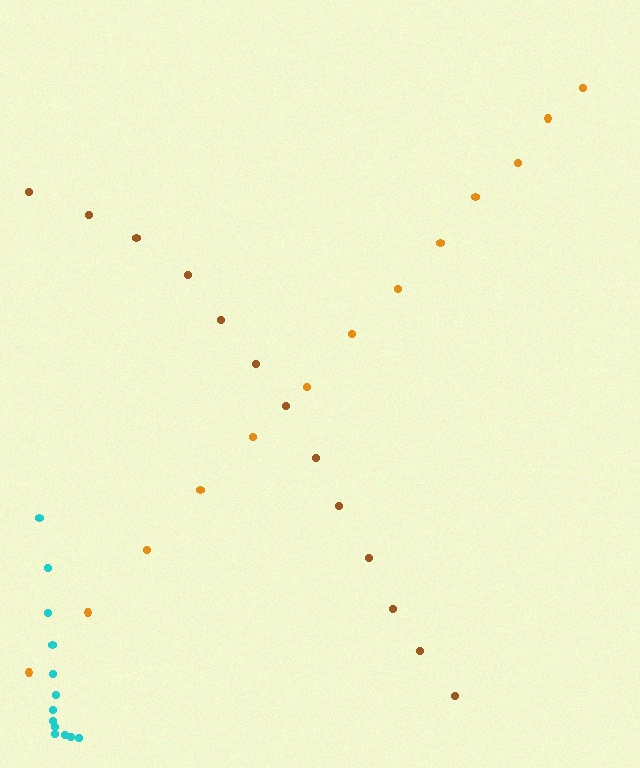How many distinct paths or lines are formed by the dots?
There are 3 distinct paths.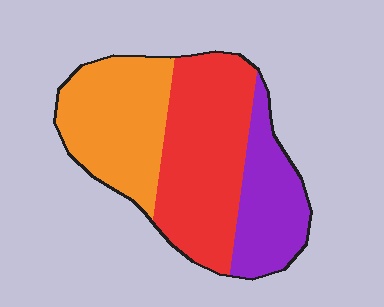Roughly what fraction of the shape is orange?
Orange takes up about one third (1/3) of the shape.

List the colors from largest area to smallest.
From largest to smallest: red, orange, purple.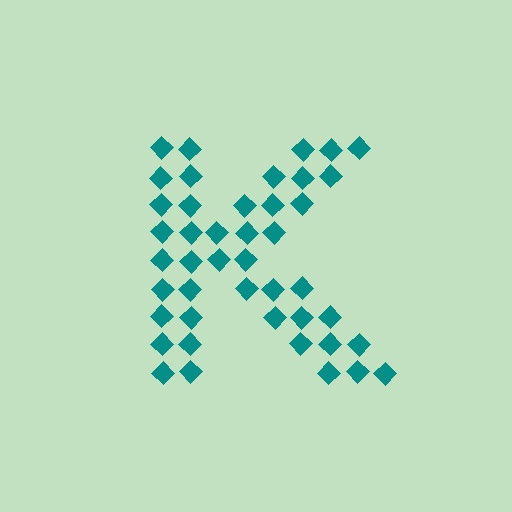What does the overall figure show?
The overall figure shows the letter K.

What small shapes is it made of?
It is made of small diamonds.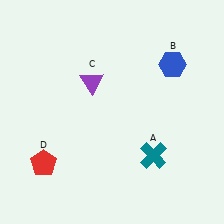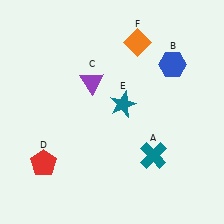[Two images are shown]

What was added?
A teal star (E), an orange diamond (F) were added in Image 2.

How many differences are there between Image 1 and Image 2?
There are 2 differences between the two images.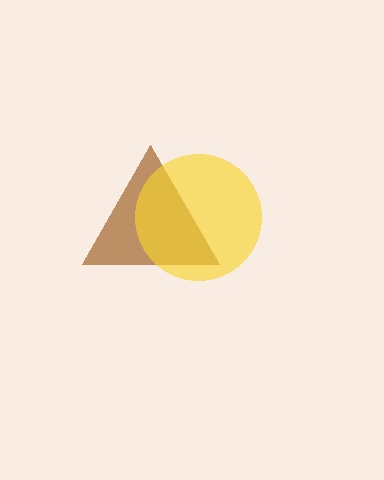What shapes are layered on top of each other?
The layered shapes are: a brown triangle, a yellow circle.